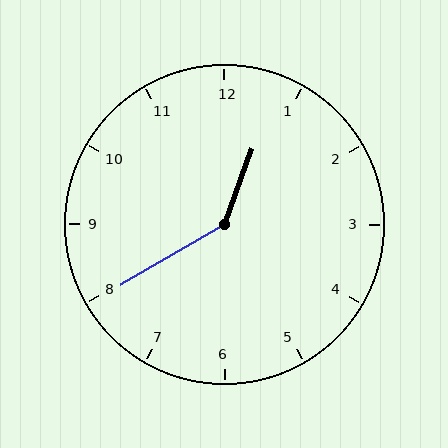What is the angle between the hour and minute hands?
Approximately 140 degrees.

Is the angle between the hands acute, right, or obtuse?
It is obtuse.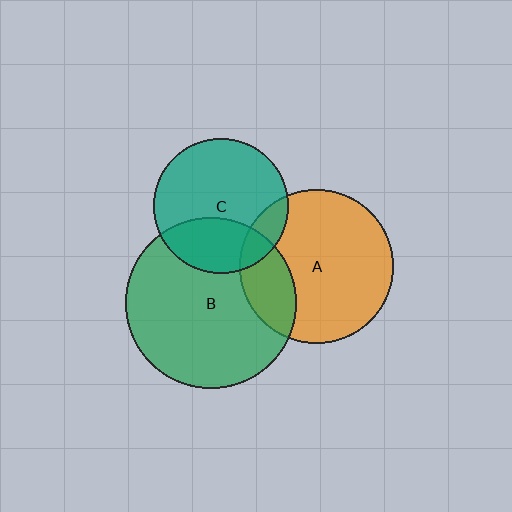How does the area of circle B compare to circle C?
Approximately 1.6 times.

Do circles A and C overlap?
Yes.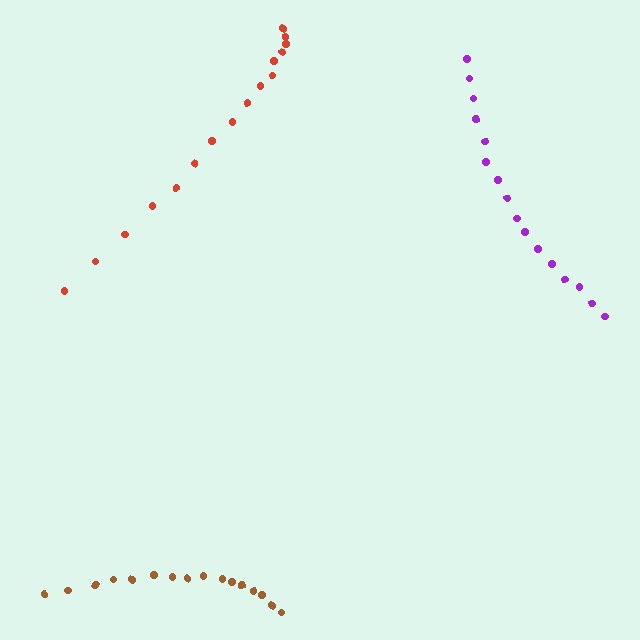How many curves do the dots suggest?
There are 3 distinct paths.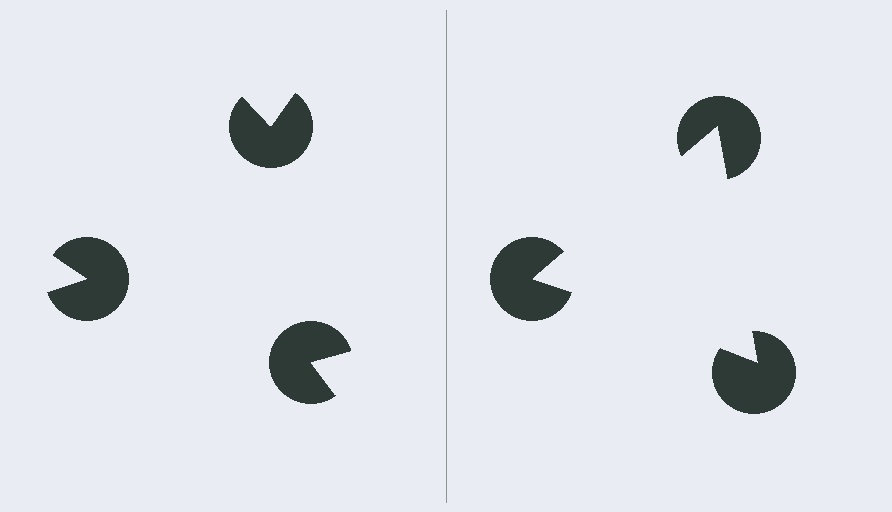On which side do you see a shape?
An illusory triangle appears on the right side. On the left side the wedge cuts are rotated, so no coherent shape forms.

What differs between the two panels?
The pac-man discs are positioned identically on both sides; only the wedge orientations differ. On the right they align to a triangle; on the left they are misaligned.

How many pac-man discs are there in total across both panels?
6 — 3 on each side.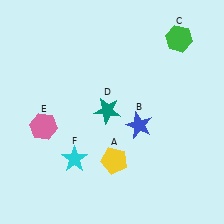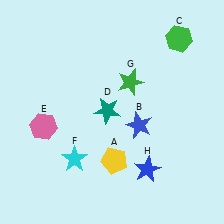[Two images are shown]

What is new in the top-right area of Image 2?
A green star (G) was added in the top-right area of Image 2.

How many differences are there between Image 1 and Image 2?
There are 2 differences between the two images.